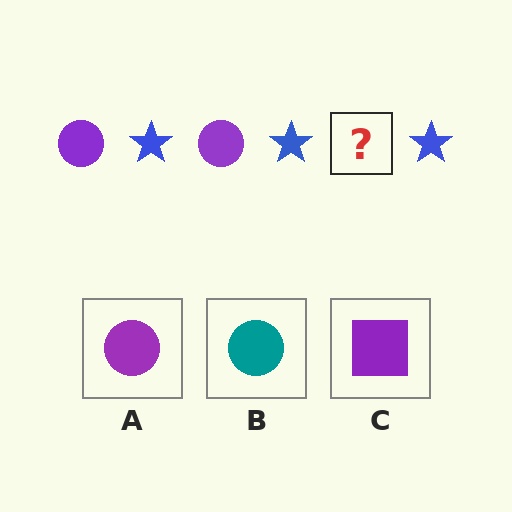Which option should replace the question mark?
Option A.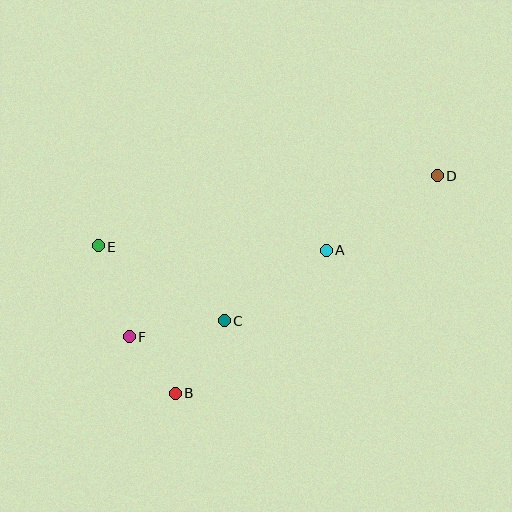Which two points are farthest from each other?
Points D and F are farthest from each other.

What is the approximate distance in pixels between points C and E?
The distance between C and E is approximately 146 pixels.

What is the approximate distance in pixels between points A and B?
The distance between A and B is approximately 208 pixels.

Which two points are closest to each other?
Points B and F are closest to each other.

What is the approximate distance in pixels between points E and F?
The distance between E and F is approximately 95 pixels.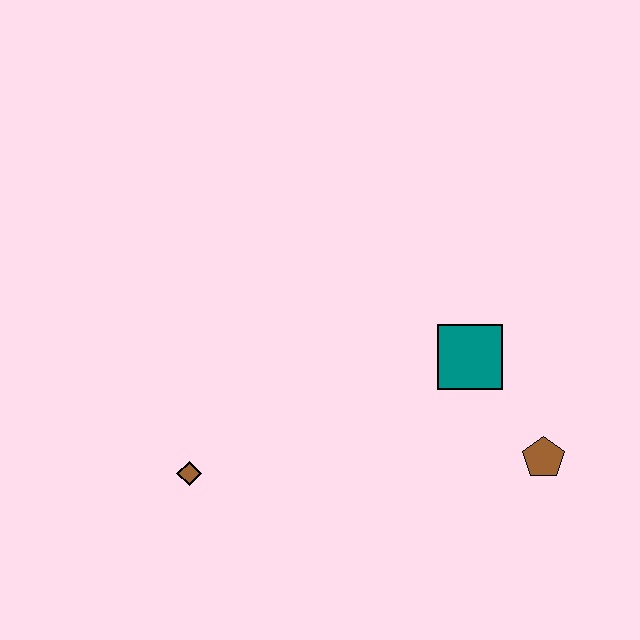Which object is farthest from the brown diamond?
The brown pentagon is farthest from the brown diamond.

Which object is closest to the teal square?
The brown pentagon is closest to the teal square.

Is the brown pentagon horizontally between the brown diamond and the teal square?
No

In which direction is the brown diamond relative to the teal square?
The brown diamond is to the left of the teal square.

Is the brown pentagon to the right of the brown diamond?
Yes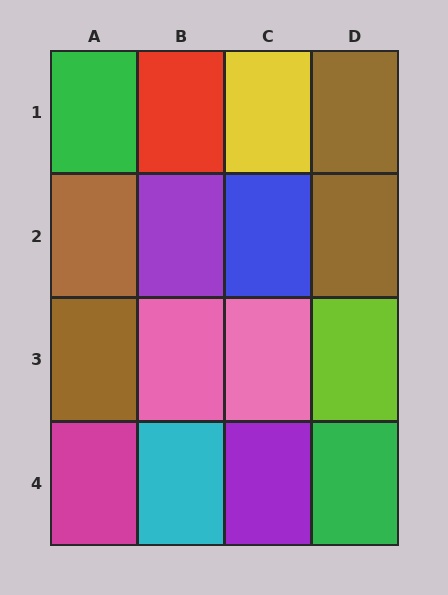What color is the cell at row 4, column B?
Cyan.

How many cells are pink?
2 cells are pink.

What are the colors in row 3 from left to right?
Brown, pink, pink, lime.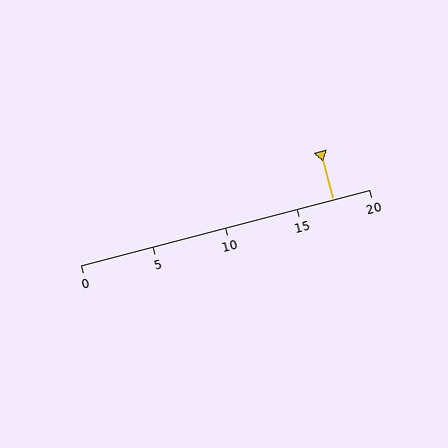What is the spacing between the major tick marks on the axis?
The major ticks are spaced 5 apart.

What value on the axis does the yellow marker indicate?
The marker indicates approximately 17.5.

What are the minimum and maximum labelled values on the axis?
The axis runs from 0 to 20.